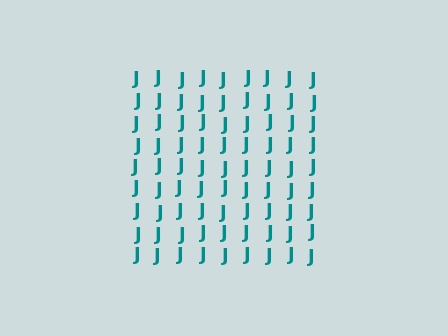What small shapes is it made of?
It is made of small letter J's.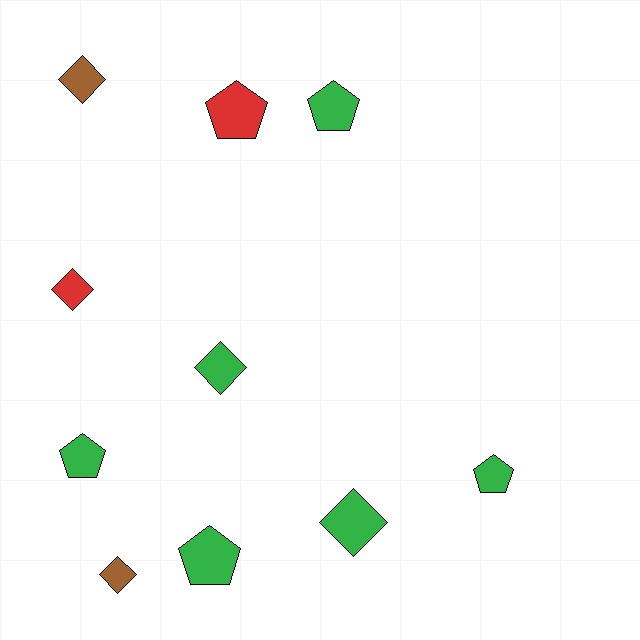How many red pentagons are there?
There is 1 red pentagon.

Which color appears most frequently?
Green, with 6 objects.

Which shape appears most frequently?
Diamond, with 5 objects.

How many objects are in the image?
There are 10 objects.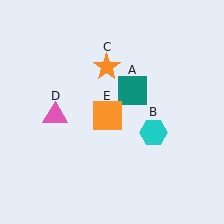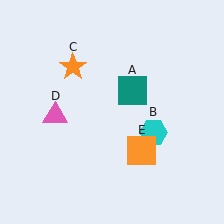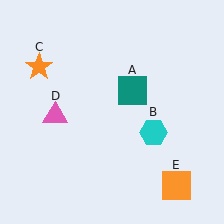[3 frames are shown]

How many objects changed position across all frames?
2 objects changed position: orange star (object C), orange square (object E).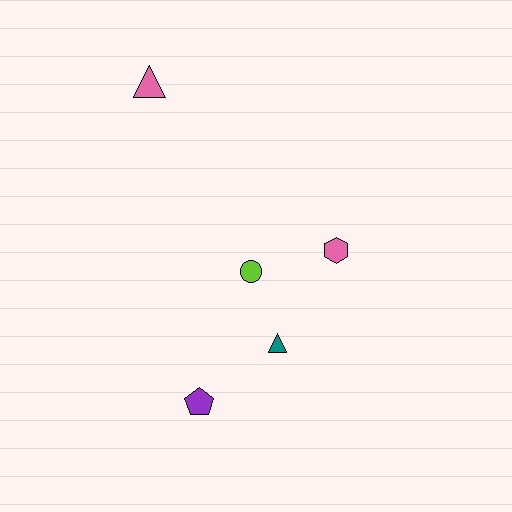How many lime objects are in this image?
There is 1 lime object.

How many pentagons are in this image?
There is 1 pentagon.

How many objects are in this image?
There are 5 objects.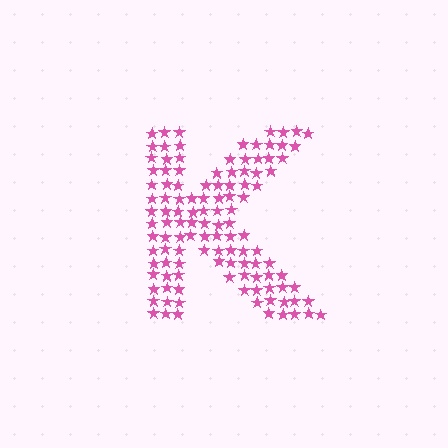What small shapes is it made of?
It is made of small stars.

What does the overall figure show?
The overall figure shows the letter K.